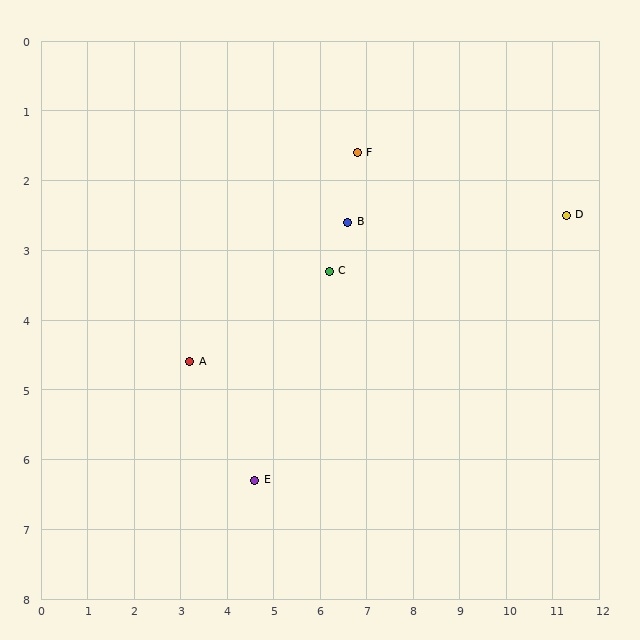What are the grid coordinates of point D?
Point D is at approximately (11.3, 2.5).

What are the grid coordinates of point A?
Point A is at approximately (3.2, 4.6).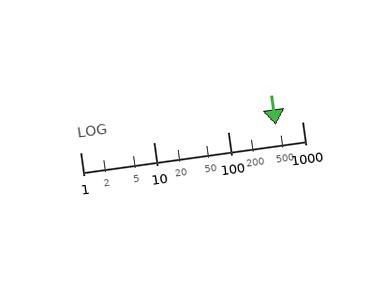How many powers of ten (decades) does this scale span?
The scale spans 3 decades, from 1 to 1000.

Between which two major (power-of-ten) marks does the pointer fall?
The pointer is between 100 and 1000.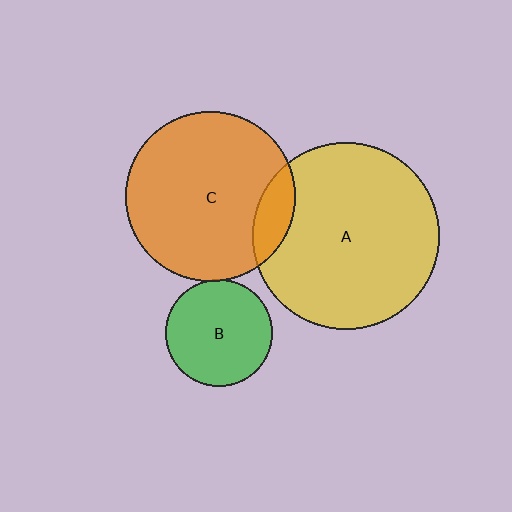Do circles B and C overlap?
Yes.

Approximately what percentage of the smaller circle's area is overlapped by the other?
Approximately 5%.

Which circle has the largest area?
Circle A (yellow).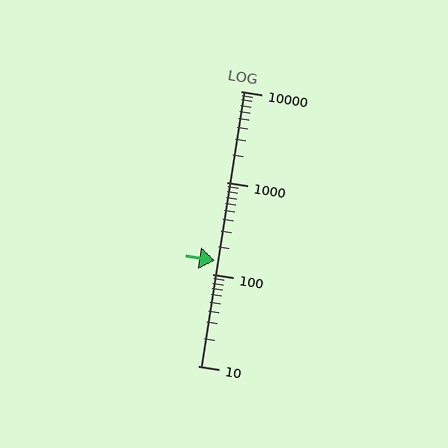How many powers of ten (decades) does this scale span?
The scale spans 3 decades, from 10 to 10000.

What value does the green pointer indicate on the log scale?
The pointer indicates approximately 140.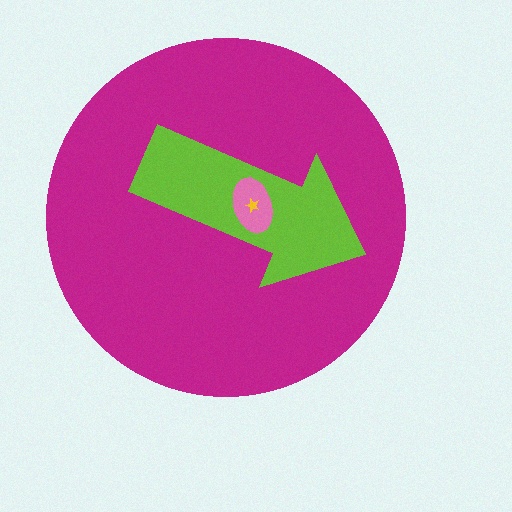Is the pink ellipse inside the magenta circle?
Yes.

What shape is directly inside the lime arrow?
The pink ellipse.